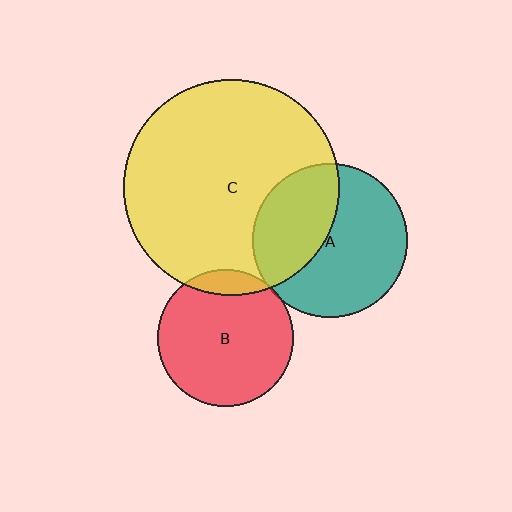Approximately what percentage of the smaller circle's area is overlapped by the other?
Approximately 5%.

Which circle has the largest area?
Circle C (yellow).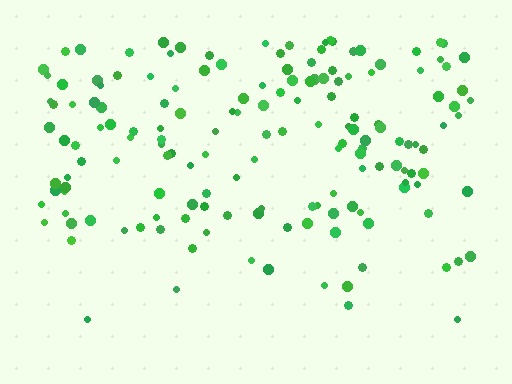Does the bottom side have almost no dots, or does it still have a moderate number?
Still a moderate number, just noticeably fewer than the top.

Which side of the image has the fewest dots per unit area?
The bottom.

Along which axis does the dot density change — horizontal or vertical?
Vertical.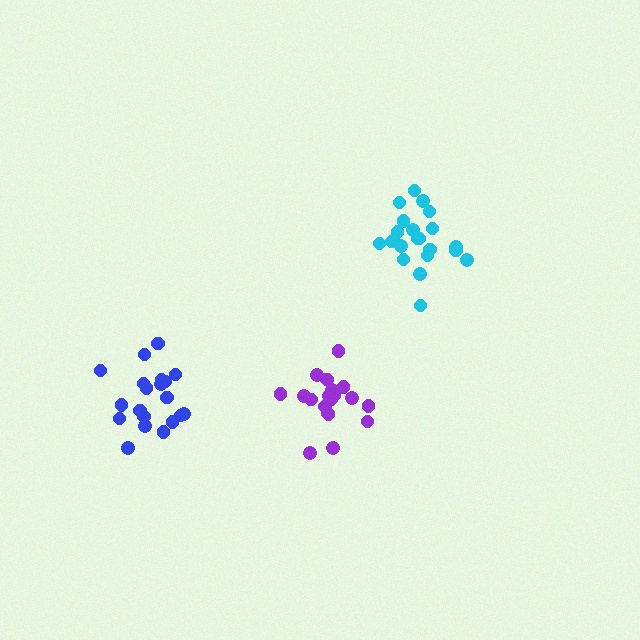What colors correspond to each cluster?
The clusters are colored: purple, cyan, blue.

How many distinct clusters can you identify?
There are 3 distinct clusters.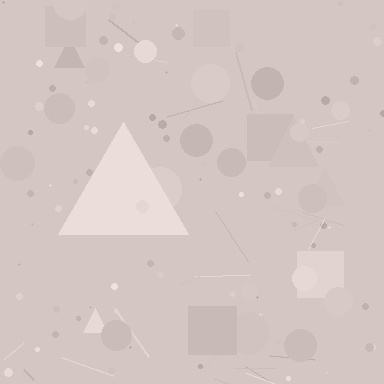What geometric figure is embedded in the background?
A triangle is embedded in the background.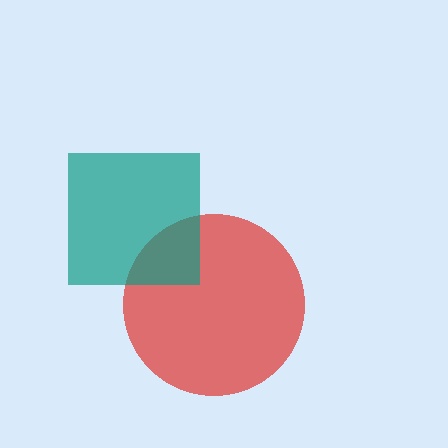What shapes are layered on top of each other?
The layered shapes are: a red circle, a teal square.